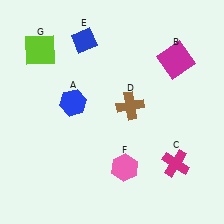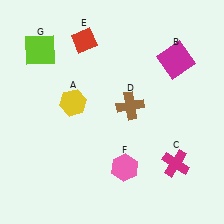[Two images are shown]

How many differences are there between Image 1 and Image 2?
There are 2 differences between the two images.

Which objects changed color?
A changed from blue to yellow. E changed from blue to red.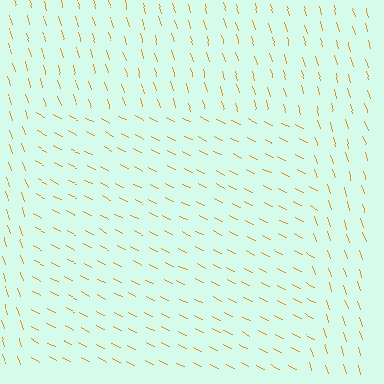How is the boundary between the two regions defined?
The boundary is defined purely by a change in line orientation (approximately 45 degrees difference). All lines are the same color and thickness.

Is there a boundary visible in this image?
Yes, there is a texture boundary formed by a change in line orientation.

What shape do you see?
I see a rectangle.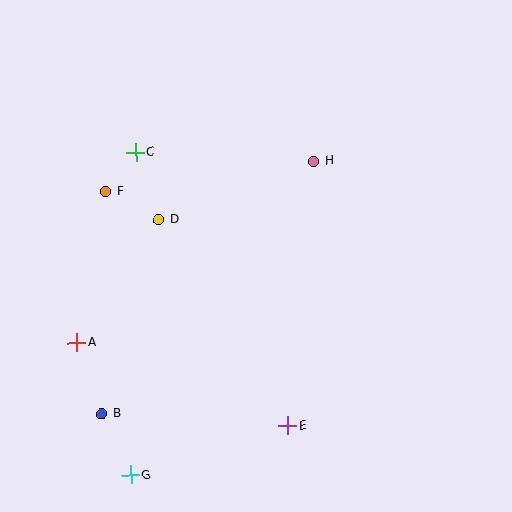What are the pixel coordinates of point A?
Point A is at (77, 343).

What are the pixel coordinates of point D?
Point D is at (158, 219).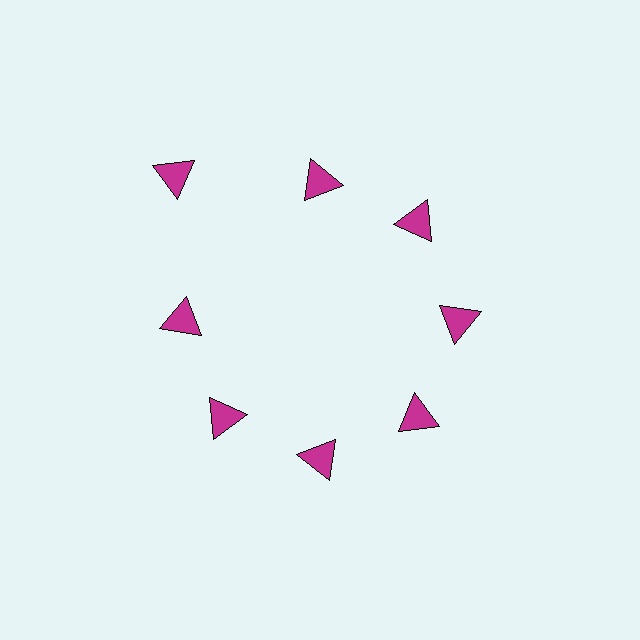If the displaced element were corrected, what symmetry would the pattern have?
It would have 8-fold rotational symmetry — the pattern would map onto itself every 45 degrees.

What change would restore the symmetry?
The symmetry would be restored by moving it inward, back onto the ring so that all 8 triangles sit at equal angles and equal distance from the center.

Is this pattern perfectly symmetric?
No. The 8 magenta triangles are arranged in a ring, but one element near the 10 o'clock position is pushed outward from the center, breaking the 8-fold rotational symmetry.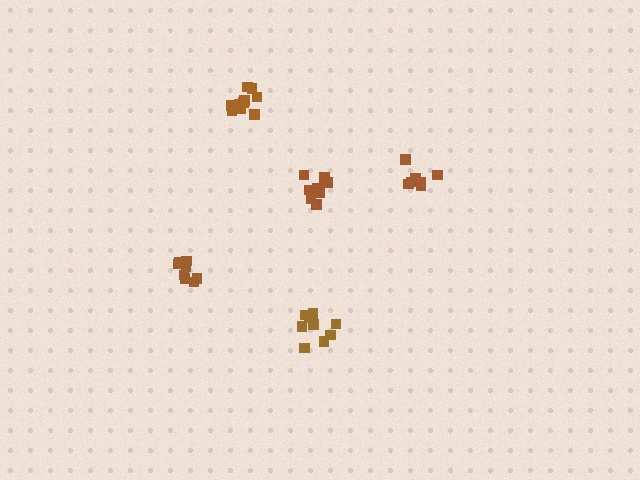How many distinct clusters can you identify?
There are 5 distinct clusters.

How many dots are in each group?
Group 1: 8 dots, Group 2: 11 dots, Group 3: 10 dots, Group 4: 8 dots, Group 5: 8 dots (45 total).